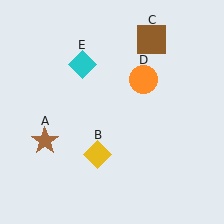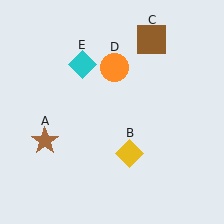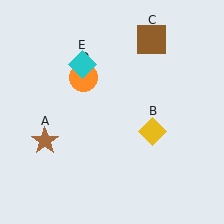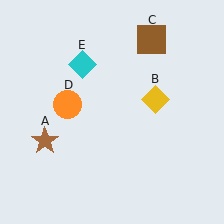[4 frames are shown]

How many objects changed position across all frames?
2 objects changed position: yellow diamond (object B), orange circle (object D).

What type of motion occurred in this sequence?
The yellow diamond (object B), orange circle (object D) rotated counterclockwise around the center of the scene.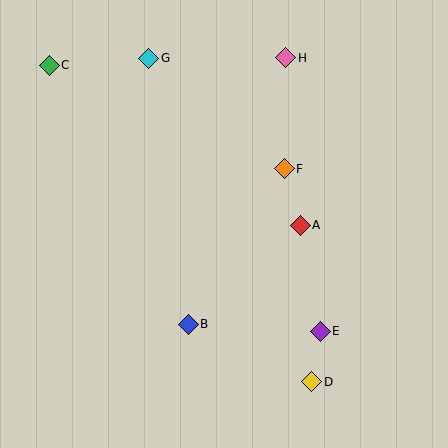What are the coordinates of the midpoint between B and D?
The midpoint between B and D is at (250, 353).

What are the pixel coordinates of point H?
Point H is at (286, 58).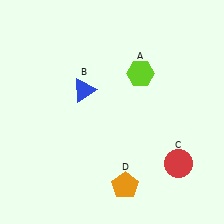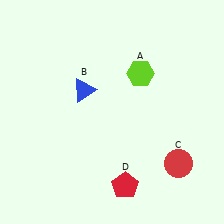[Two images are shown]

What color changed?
The pentagon (D) changed from orange in Image 1 to red in Image 2.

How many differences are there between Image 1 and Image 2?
There is 1 difference between the two images.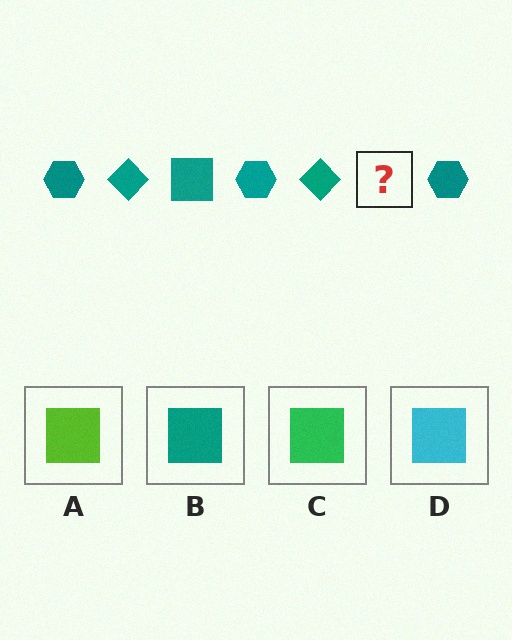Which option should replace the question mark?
Option B.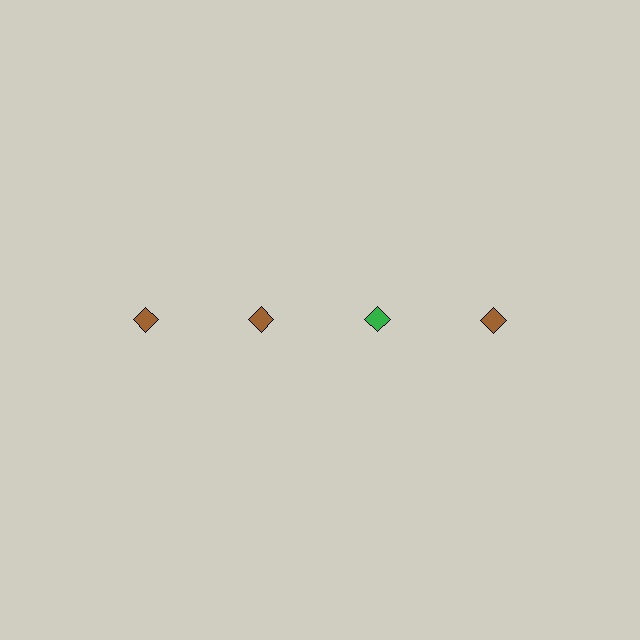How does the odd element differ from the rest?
It has a different color: green instead of brown.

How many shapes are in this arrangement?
There are 4 shapes arranged in a grid pattern.